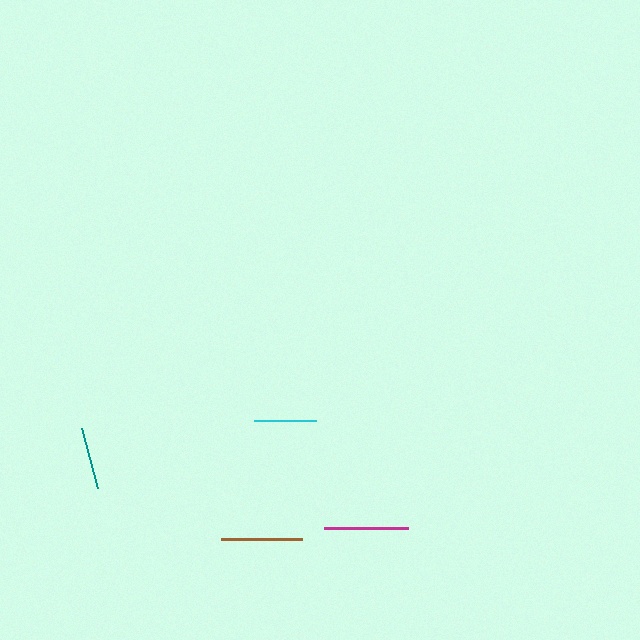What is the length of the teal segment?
The teal segment is approximately 62 pixels long.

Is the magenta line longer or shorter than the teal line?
The magenta line is longer than the teal line.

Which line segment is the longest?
The magenta line is the longest at approximately 83 pixels.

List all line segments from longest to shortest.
From longest to shortest: magenta, brown, cyan, teal.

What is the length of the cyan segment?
The cyan segment is approximately 62 pixels long.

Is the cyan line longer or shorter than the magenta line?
The magenta line is longer than the cyan line.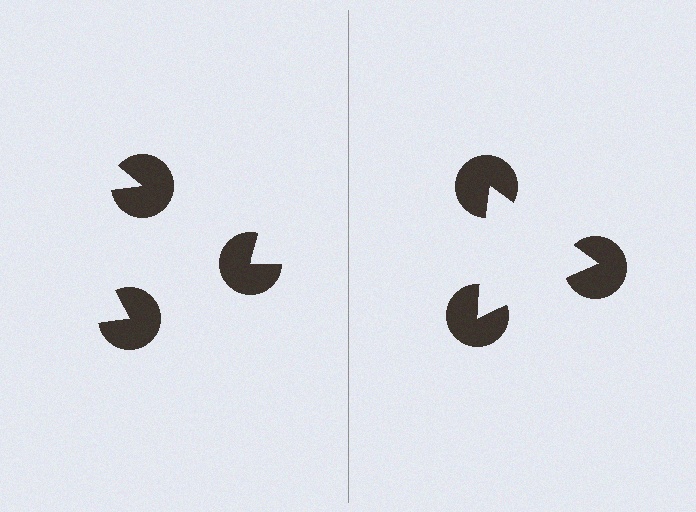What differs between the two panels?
The pac-man discs are positioned identically on both sides; only the wedge orientations differ. On the right they align to a triangle; on the left they are misaligned.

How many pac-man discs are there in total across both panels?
6 — 3 on each side.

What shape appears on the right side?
An illusory triangle.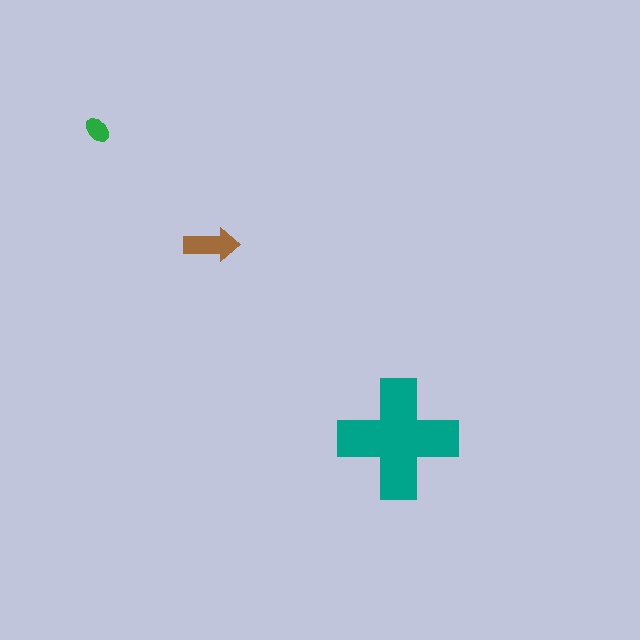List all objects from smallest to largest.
The green ellipse, the brown arrow, the teal cross.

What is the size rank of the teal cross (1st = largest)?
1st.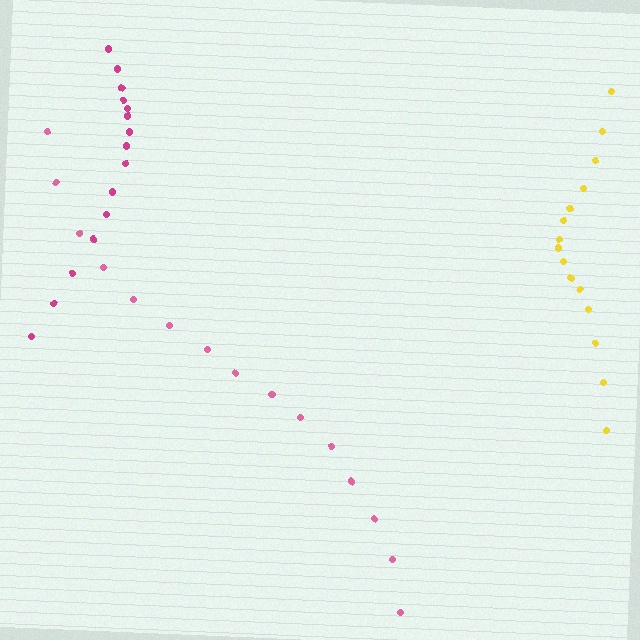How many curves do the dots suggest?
There are 3 distinct paths.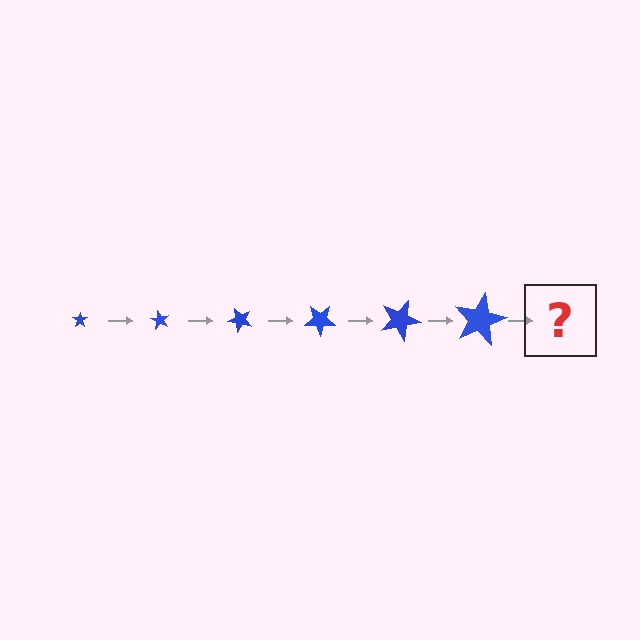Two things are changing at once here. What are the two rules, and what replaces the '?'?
The two rules are that the star grows larger each step and it rotates 60 degrees each step. The '?' should be a star, larger than the previous one and rotated 360 degrees from the start.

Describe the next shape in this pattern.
It should be a star, larger than the previous one and rotated 360 degrees from the start.